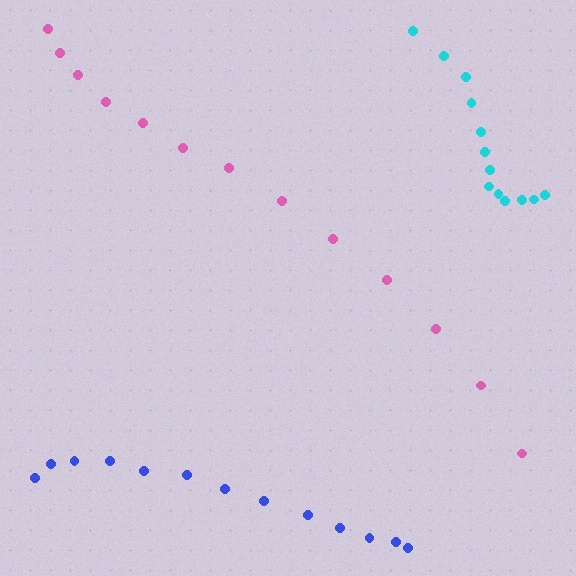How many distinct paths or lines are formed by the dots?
There are 3 distinct paths.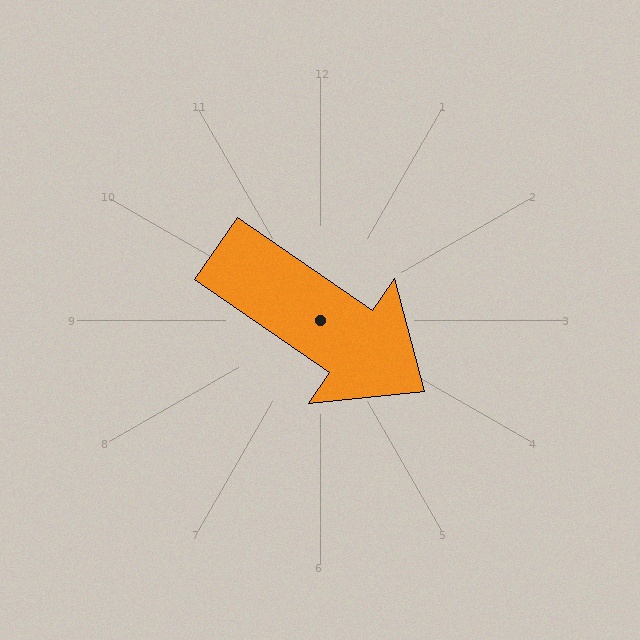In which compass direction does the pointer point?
Southeast.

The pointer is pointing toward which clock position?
Roughly 4 o'clock.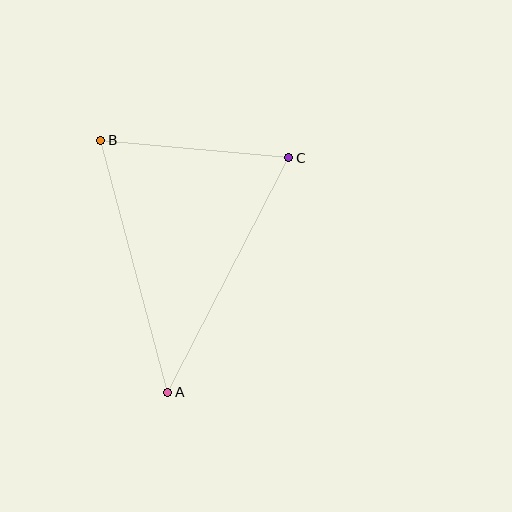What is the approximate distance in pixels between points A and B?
The distance between A and B is approximately 261 pixels.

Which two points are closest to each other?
Points B and C are closest to each other.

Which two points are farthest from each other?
Points A and C are farthest from each other.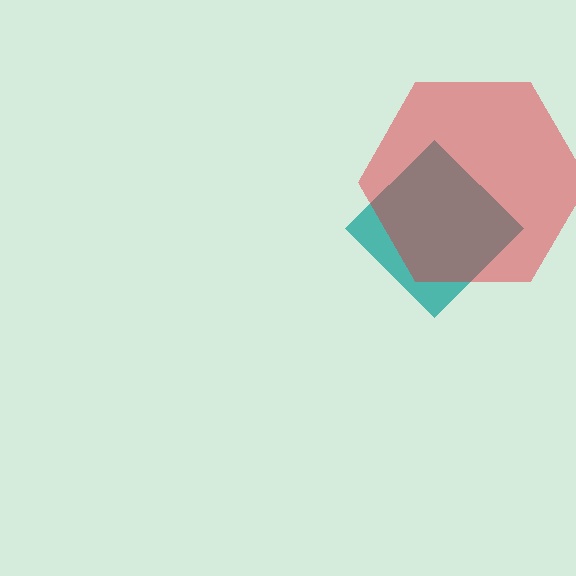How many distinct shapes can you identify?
There are 2 distinct shapes: a teal diamond, a red hexagon.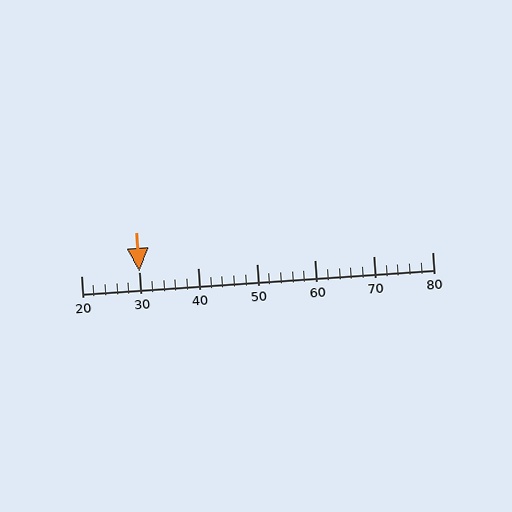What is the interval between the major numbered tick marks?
The major tick marks are spaced 10 units apart.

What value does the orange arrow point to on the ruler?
The orange arrow points to approximately 30.